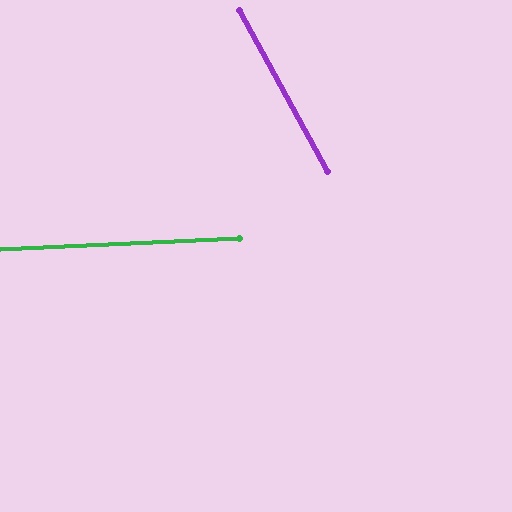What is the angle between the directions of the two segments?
Approximately 64 degrees.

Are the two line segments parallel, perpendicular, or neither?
Neither parallel nor perpendicular — they differ by about 64°.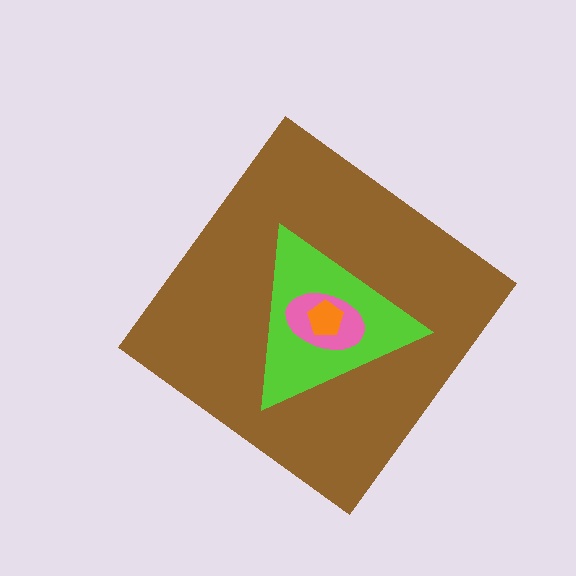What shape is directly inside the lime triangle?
The pink ellipse.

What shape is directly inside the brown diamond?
The lime triangle.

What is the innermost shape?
The orange pentagon.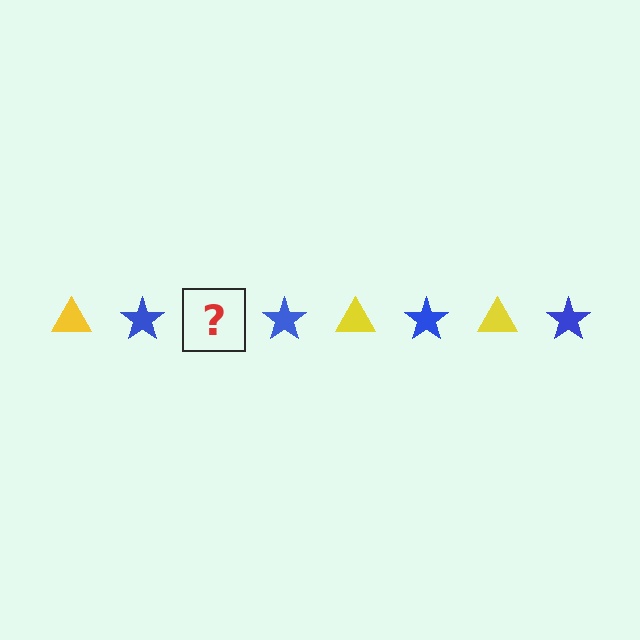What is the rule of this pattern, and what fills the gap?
The rule is that the pattern alternates between yellow triangle and blue star. The gap should be filled with a yellow triangle.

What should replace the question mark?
The question mark should be replaced with a yellow triangle.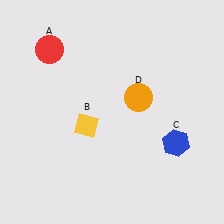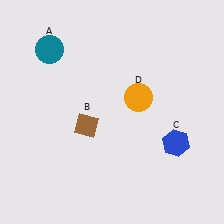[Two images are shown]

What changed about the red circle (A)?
In Image 1, A is red. In Image 2, it changed to teal.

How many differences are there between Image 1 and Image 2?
There are 2 differences between the two images.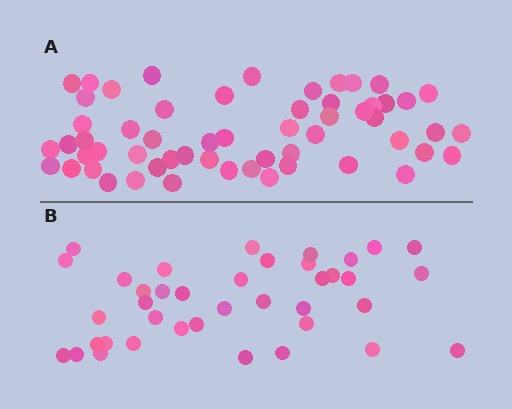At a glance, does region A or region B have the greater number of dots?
Region A (the top region) has more dots.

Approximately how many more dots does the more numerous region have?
Region A has approximately 20 more dots than region B.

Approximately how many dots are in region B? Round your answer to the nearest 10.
About 40 dots. (The exact count is 39, which rounds to 40.)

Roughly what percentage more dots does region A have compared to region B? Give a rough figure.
About 45% more.